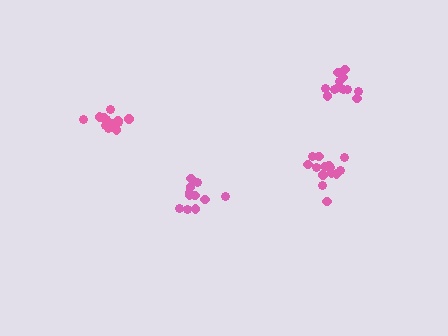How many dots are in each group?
Group 1: 11 dots, Group 2: 14 dots, Group 3: 14 dots, Group 4: 12 dots (51 total).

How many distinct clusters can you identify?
There are 4 distinct clusters.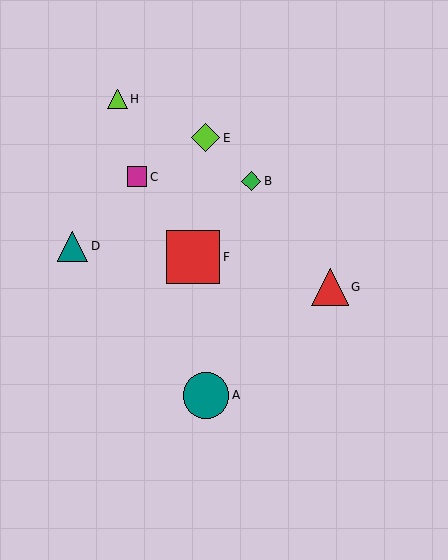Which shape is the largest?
The red square (labeled F) is the largest.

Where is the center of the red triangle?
The center of the red triangle is at (330, 287).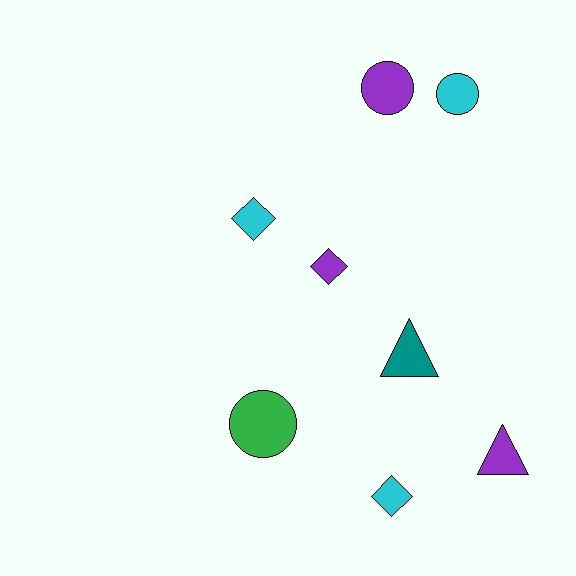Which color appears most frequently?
Purple, with 3 objects.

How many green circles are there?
There is 1 green circle.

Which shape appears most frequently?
Circle, with 3 objects.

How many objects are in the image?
There are 8 objects.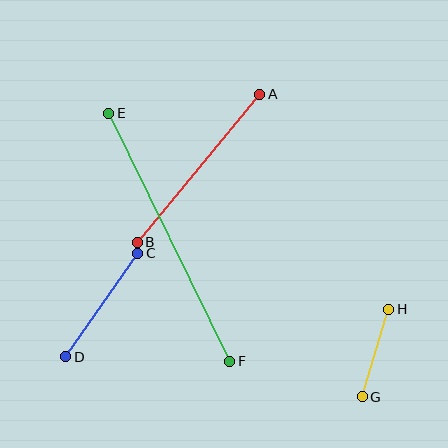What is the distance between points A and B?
The distance is approximately 192 pixels.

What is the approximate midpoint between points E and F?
The midpoint is at approximately (169, 237) pixels.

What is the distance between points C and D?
The distance is approximately 126 pixels.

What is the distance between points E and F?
The distance is approximately 276 pixels.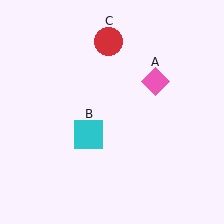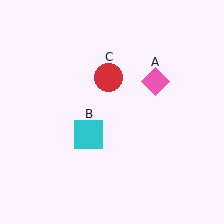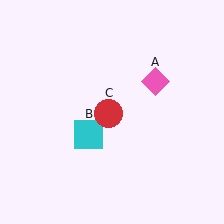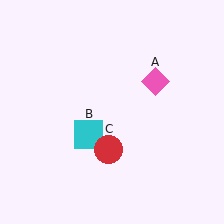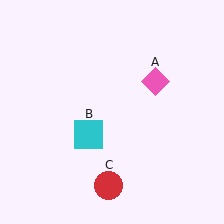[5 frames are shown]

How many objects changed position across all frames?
1 object changed position: red circle (object C).